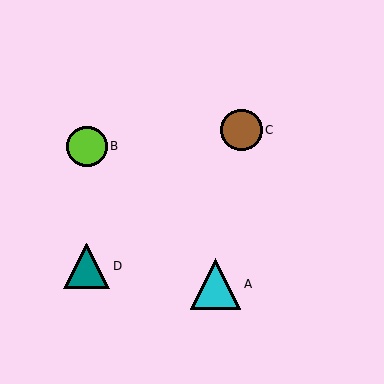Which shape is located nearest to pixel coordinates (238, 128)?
The brown circle (labeled C) at (241, 130) is nearest to that location.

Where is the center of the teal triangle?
The center of the teal triangle is at (87, 266).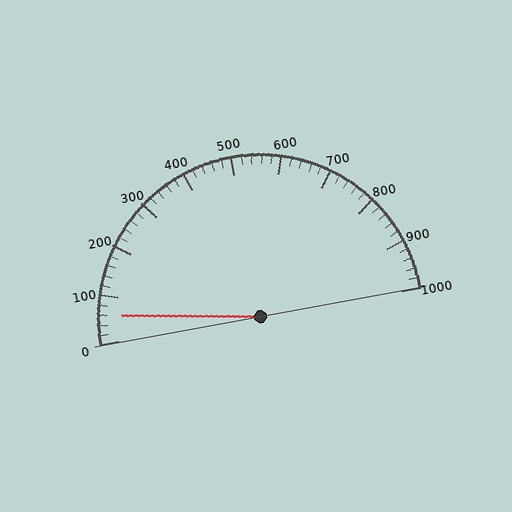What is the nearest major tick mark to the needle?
The nearest major tick mark is 100.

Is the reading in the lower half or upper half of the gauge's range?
The reading is in the lower half of the range (0 to 1000).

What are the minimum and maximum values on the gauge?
The gauge ranges from 0 to 1000.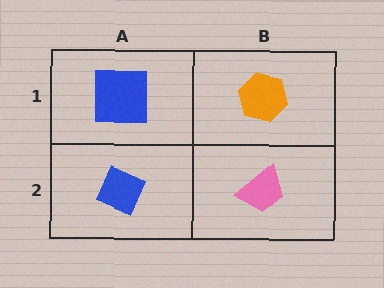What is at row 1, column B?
An orange hexagon.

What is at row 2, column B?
A pink trapezoid.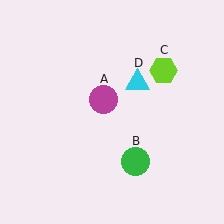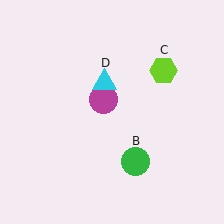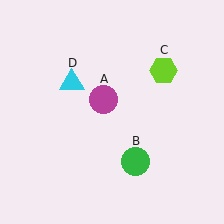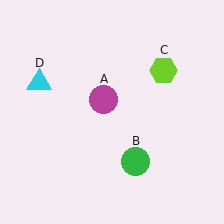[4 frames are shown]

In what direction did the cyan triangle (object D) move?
The cyan triangle (object D) moved left.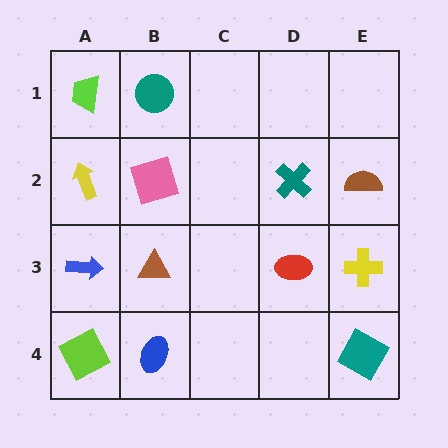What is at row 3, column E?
A yellow cross.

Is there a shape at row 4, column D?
No, that cell is empty.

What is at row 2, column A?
A yellow arrow.